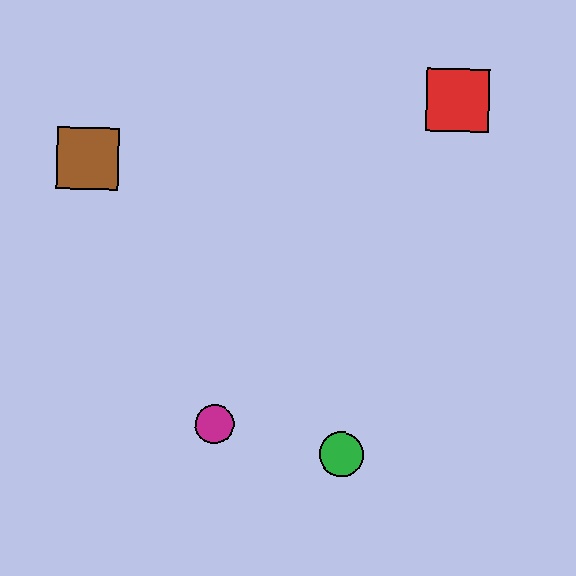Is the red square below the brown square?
No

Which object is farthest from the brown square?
The green circle is farthest from the brown square.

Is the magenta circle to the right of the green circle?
No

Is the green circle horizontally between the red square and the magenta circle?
Yes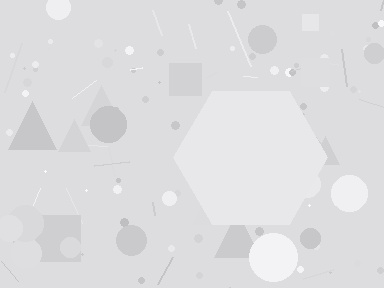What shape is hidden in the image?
A hexagon is hidden in the image.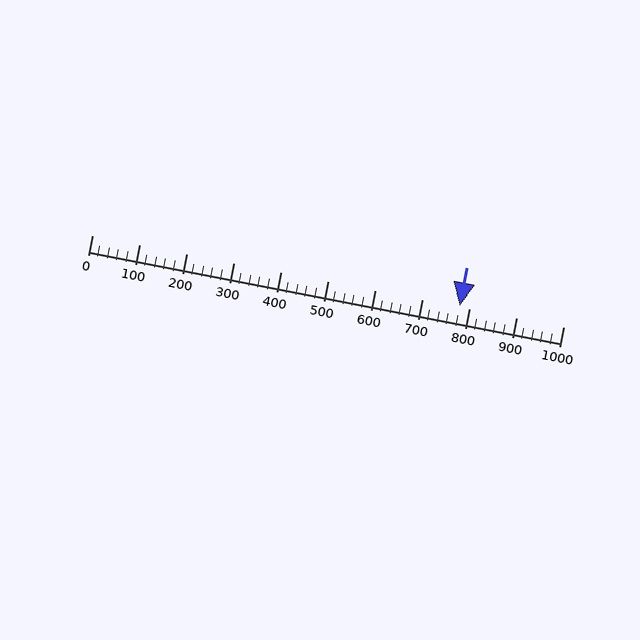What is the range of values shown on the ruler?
The ruler shows values from 0 to 1000.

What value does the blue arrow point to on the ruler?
The blue arrow points to approximately 780.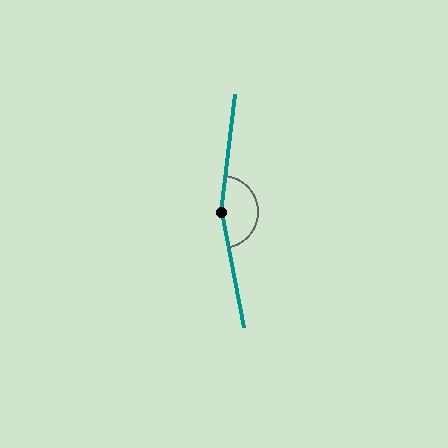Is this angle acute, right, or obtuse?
It is obtuse.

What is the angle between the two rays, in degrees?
Approximately 162 degrees.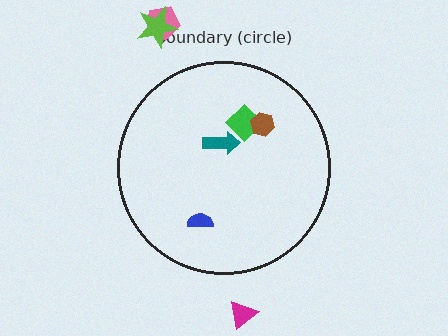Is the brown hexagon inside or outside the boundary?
Inside.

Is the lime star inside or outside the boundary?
Outside.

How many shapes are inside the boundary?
4 inside, 3 outside.